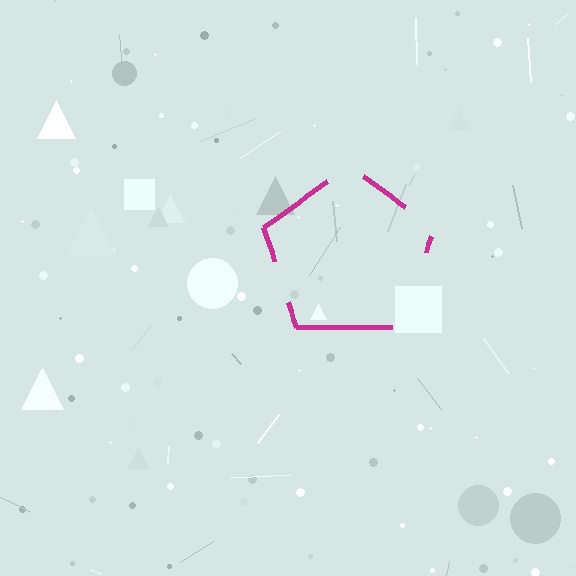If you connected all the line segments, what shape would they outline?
They would outline a pentagon.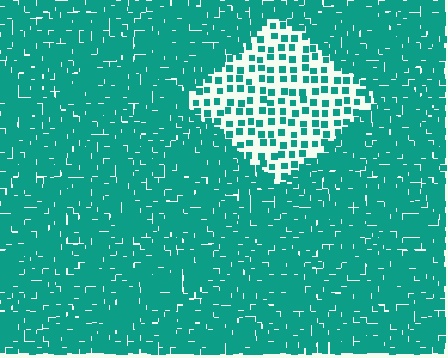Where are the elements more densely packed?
The elements are more densely packed outside the diamond boundary.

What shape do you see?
I see a diamond.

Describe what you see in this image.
The image contains small teal elements arranged at two different densities. A diamond-shaped region is visible where the elements are less densely packed than the surrounding area.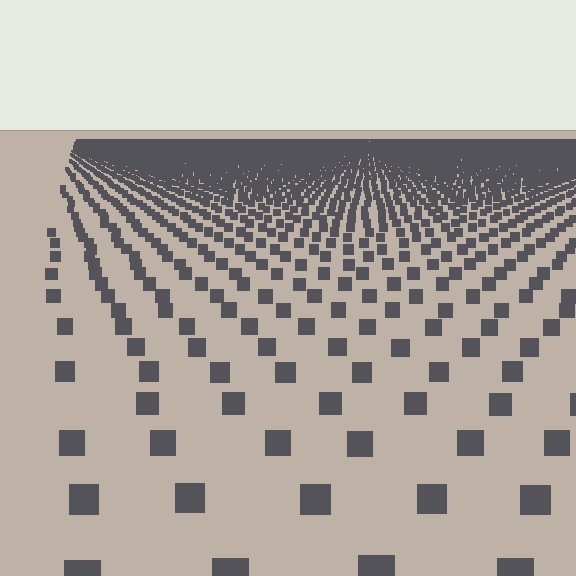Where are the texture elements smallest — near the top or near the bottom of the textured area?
Near the top.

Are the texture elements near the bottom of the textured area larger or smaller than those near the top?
Larger. Near the bottom, elements are closer to the viewer and appear at a bigger on-screen size.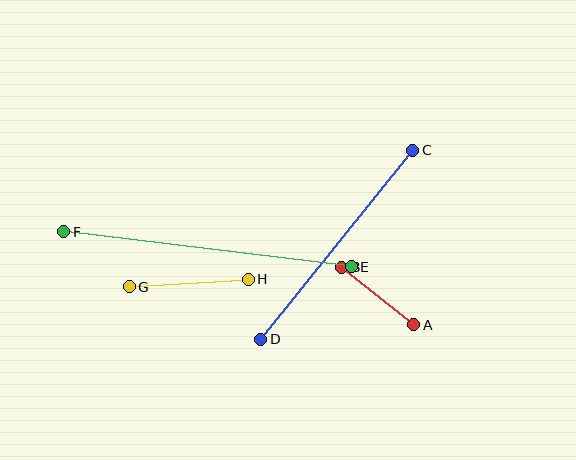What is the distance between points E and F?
The distance is approximately 289 pixels.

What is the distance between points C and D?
The distance is approximately 243 pixels.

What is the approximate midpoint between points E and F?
The midpoint is at approximately (208, 249) pixels.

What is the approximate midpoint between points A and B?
The midpoint is at approximately (378, 296) pixels.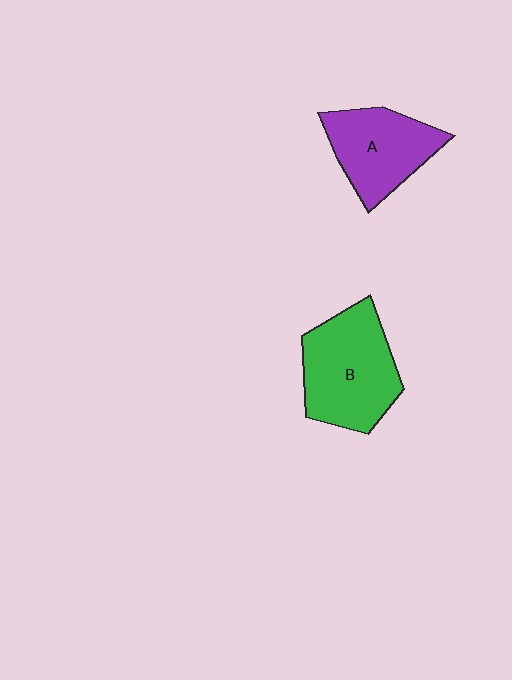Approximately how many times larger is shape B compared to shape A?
Approximately 1.3 times.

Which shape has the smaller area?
Shape A (purple).